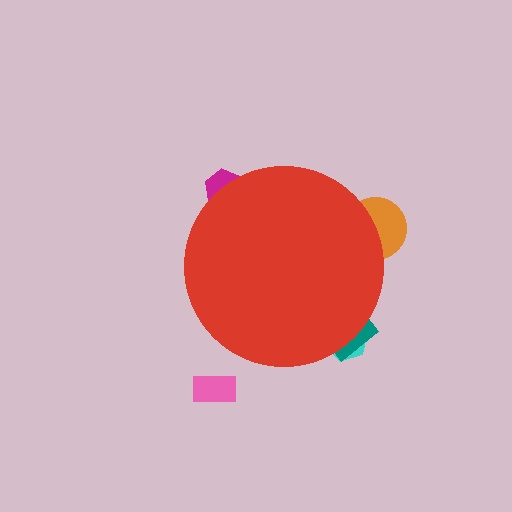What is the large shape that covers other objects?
A red circle.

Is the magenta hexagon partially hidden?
Yes, the magenta hexagon is partially hidden behind the red circle.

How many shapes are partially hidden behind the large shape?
4 shapes are partially hidden.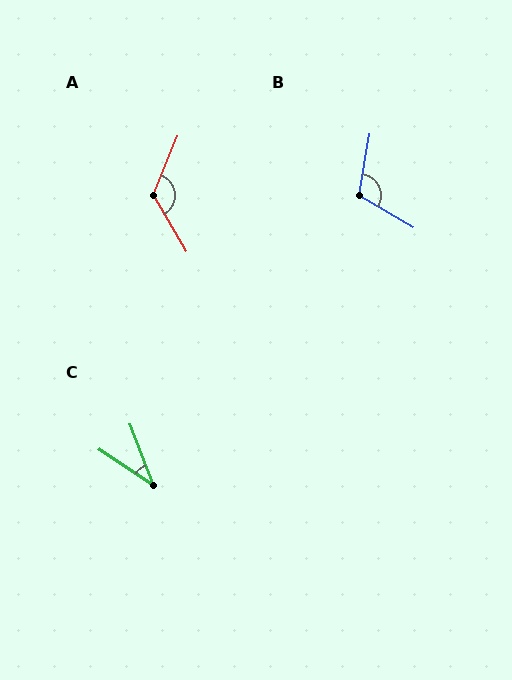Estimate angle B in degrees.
Approximately 111 degrees.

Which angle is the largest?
A, at approximately 127 degrees.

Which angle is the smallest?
C, at approximately 35 degrees.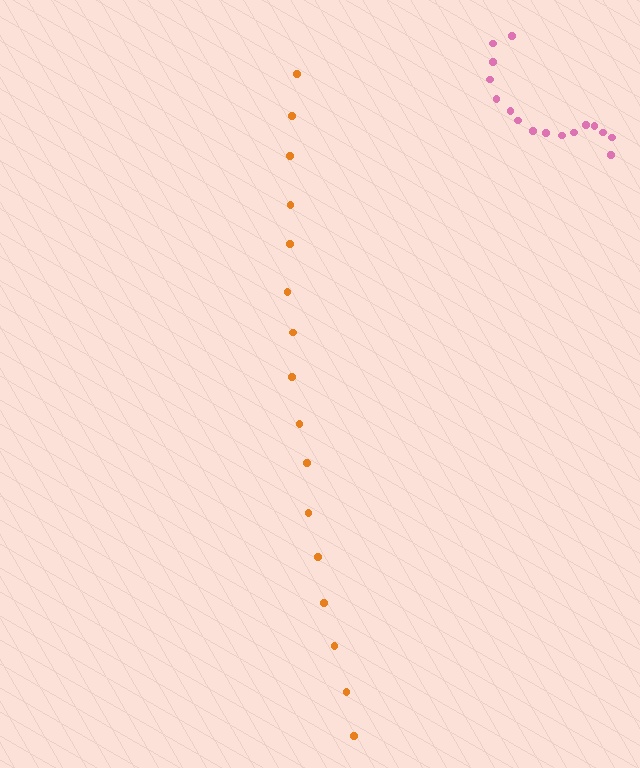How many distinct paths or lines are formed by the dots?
There are 2 distinct paths.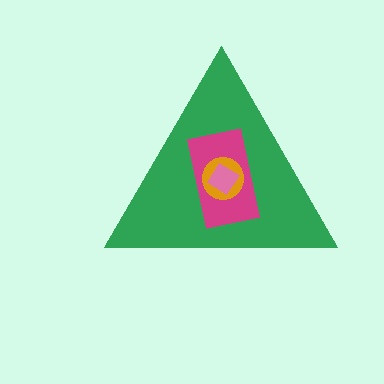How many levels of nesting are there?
4.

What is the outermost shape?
The green triangle.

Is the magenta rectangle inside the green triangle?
Yes.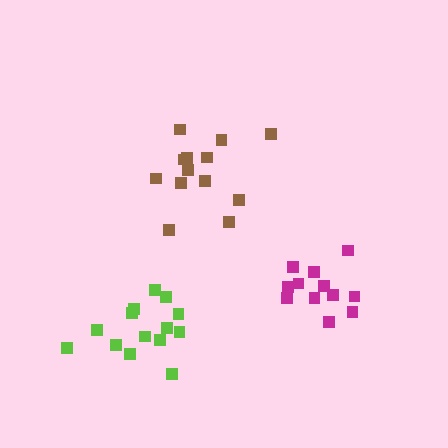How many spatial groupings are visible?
There are 3 spatial groupings.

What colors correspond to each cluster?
The clusters are colored: brown, magenta, lime.